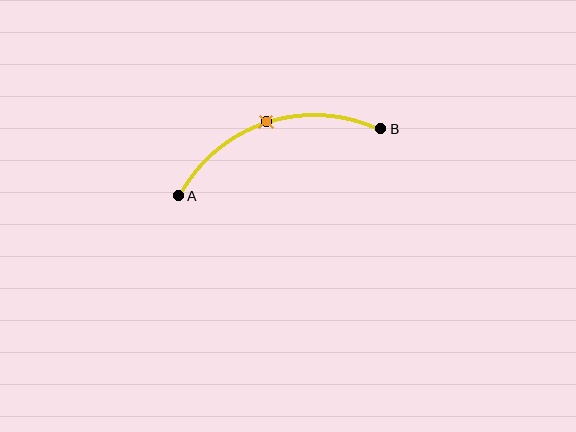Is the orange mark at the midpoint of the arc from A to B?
Yes. The orange mark lies on the arc at equal arc-length from both A and B — it is the arc midpoint.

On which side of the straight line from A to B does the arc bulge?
The arc bulges above the straight line connecting A and B.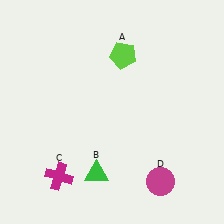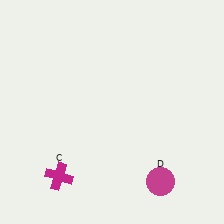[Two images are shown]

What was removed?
The lime pentagon (A), the green triangle (B) were removed in Image 2.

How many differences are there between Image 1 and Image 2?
There are 2 differences between the two images.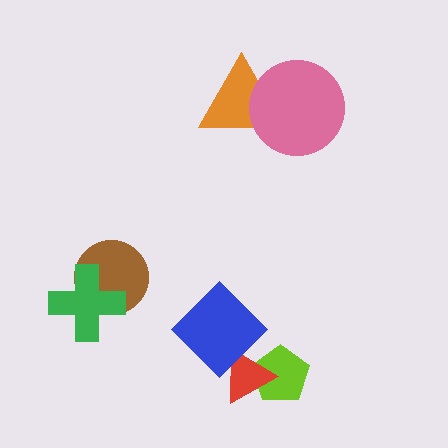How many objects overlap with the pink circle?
1 object overlaps with the pink circle.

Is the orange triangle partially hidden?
Yes, it is partially covered by another shape.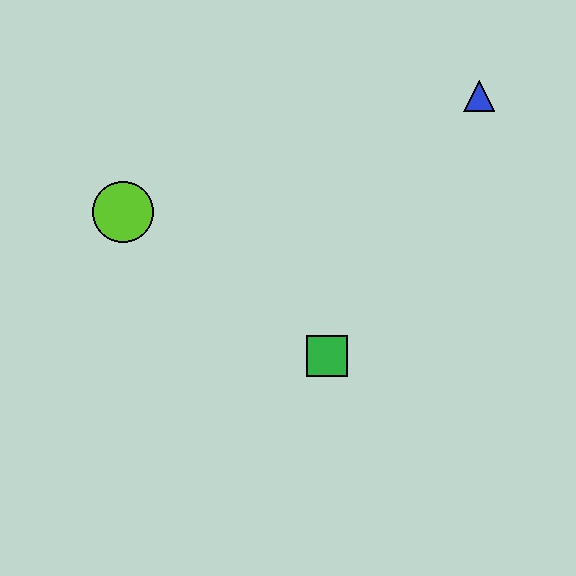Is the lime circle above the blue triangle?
No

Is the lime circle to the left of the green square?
Yes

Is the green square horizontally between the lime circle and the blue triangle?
Yes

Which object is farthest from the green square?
The blue triangle is farthest from the green square.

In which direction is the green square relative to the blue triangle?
The green square is below the blue triangle.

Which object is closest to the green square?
The lime circle is closest to the green square.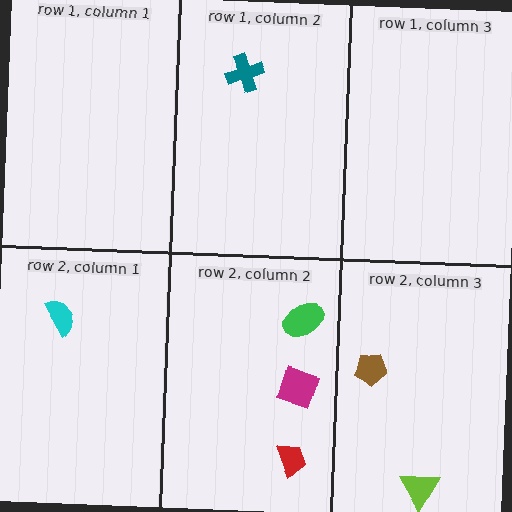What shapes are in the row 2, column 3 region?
The lime triangle, the brown pentagon.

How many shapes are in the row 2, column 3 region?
2.